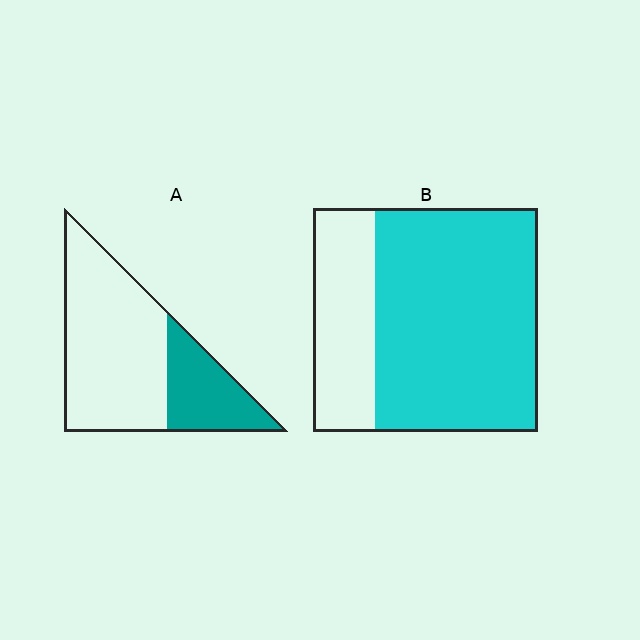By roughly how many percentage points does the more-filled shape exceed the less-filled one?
By roughly 45 percentage points (B over A).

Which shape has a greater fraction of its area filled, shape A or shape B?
Shape B.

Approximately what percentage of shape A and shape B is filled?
A is approximately 30% and B is approximately 70%.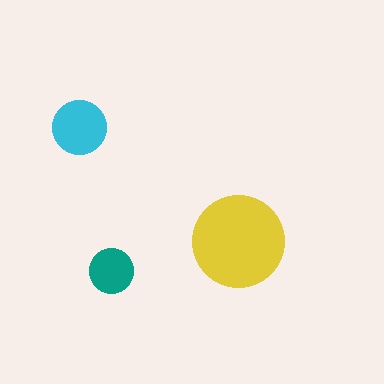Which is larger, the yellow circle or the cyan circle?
The yellow one.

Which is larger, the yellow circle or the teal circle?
The yellow one.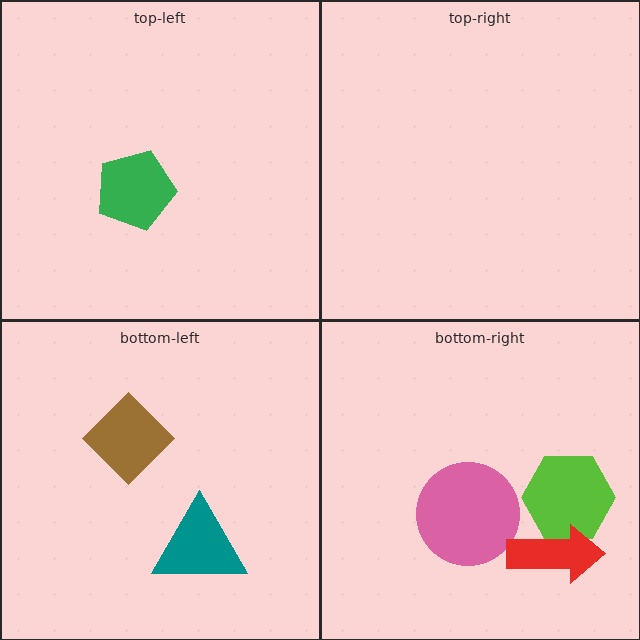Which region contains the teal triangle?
The bottom-left region.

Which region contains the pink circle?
The bottom-right region.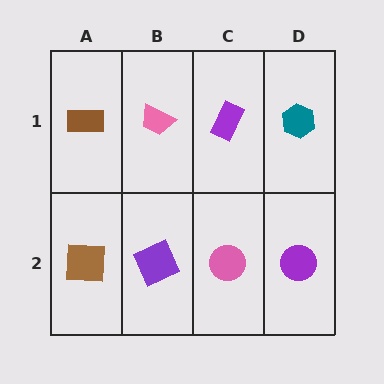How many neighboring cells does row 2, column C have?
3.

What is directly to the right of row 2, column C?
A purple circle.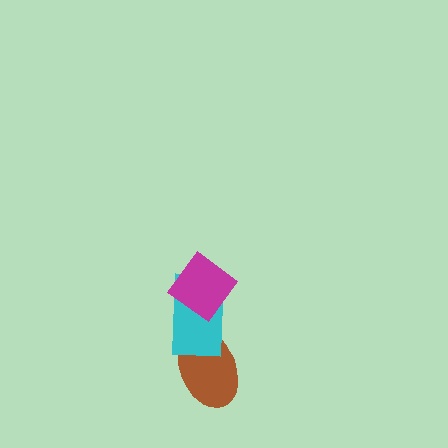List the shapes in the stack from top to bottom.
From top to bottom: the magenta diamond, the cyan rectangle, the brown ellipse.